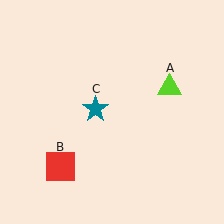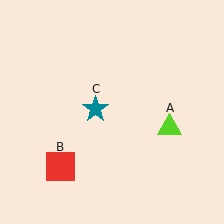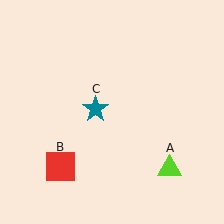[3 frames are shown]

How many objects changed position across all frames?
1 object changed position: lime triangle (object A).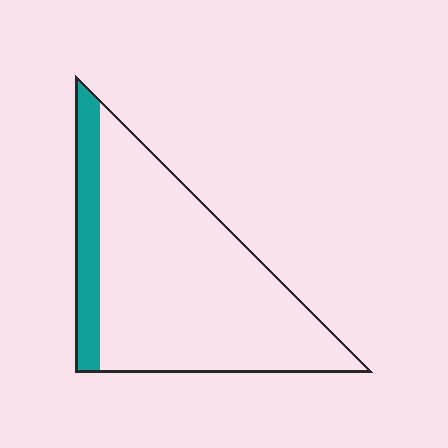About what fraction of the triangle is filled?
About one sixth (1/6).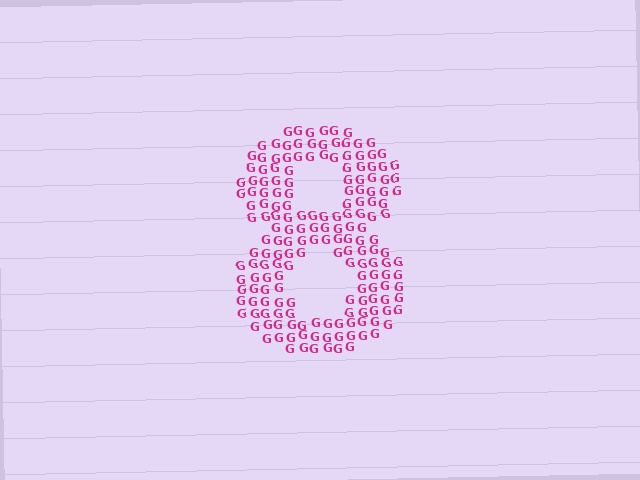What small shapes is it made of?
It is made of small letter G's.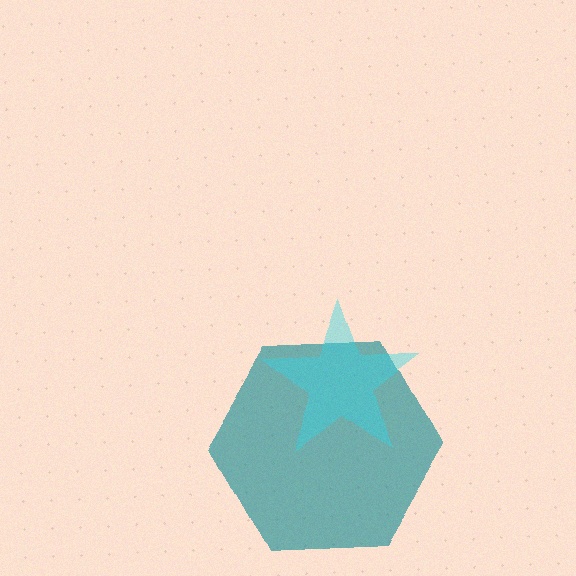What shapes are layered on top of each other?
The layered shapes are: a teal hexagon, a cyan star.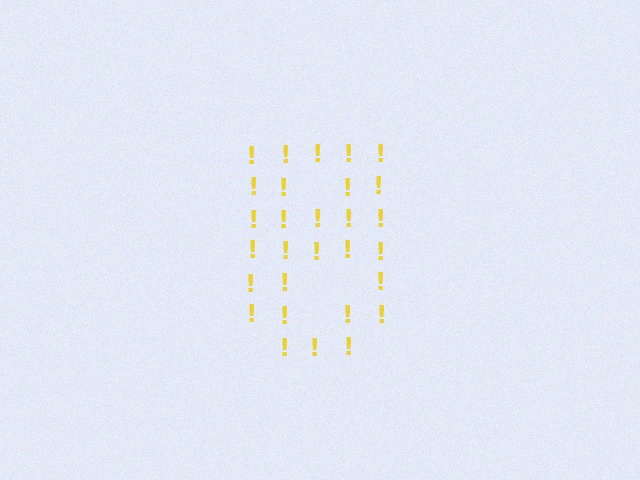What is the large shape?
The large shape is the digit 8.